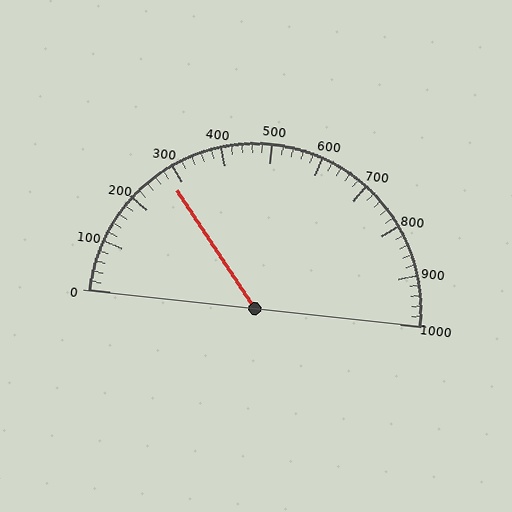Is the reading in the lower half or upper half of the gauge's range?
The reading is in the lower half of the range (0 to 1000).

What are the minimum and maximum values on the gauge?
The gauge ranges from 0 to 1000.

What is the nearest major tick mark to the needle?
The nearest major tick mark is 300.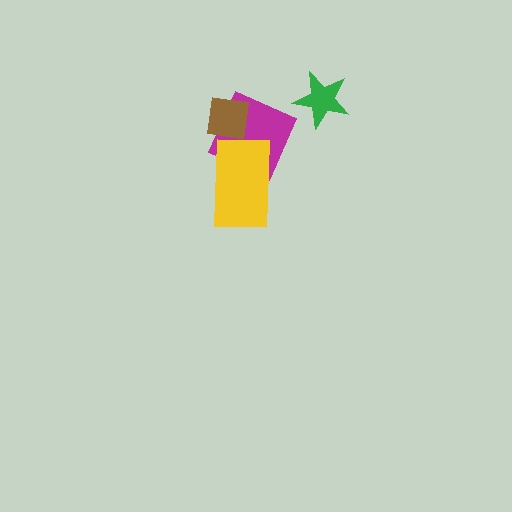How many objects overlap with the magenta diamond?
2 objects overlap with the magenta diamond.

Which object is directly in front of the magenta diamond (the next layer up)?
The yellow rectangle is directly in front of the magenta diamond.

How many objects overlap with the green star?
0 objects overlap with the green star.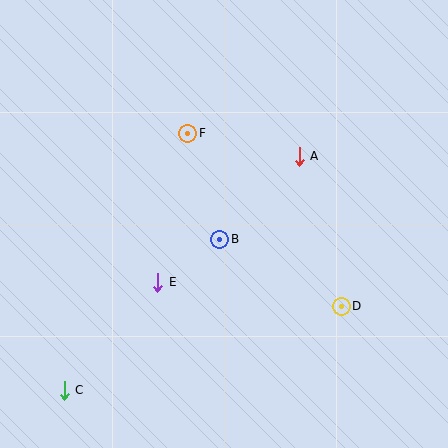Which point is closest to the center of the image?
Point B at (220, 239) is closest to the center.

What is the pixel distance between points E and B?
The distance between E and B is 76 pixels.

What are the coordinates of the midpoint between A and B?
The midpoint between A and B is at (259, 198).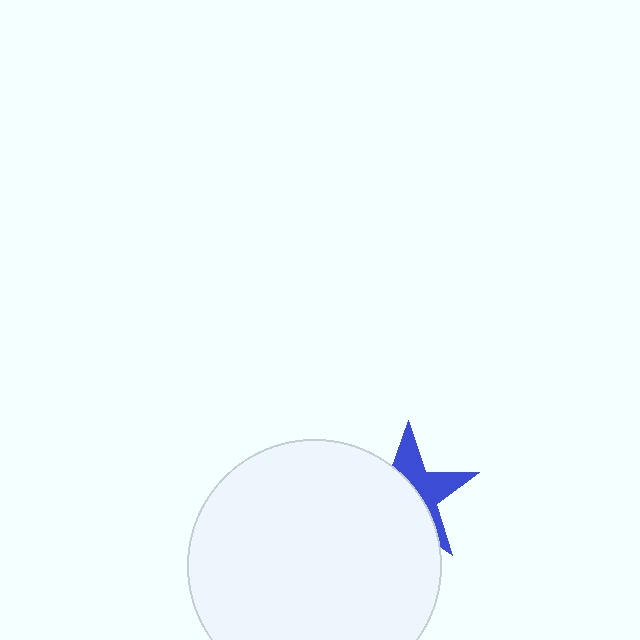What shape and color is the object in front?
The object in front is a white circle.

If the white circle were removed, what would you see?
You would see the complete blue star.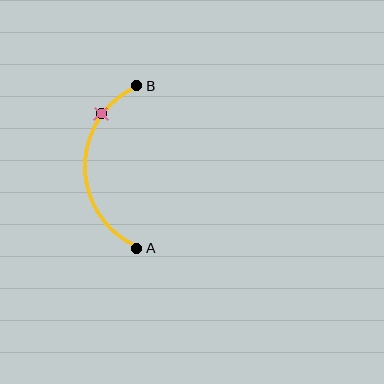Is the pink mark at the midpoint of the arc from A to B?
No. The pink mark lies on the arc but is closer to endpoint B. The arc midpoint would be at the point on the curve equidistant along the arc from both A and B.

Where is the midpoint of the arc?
The arc midpoint is the point on the curve farthest from the straight line joining A and B. It sits to the left of that line.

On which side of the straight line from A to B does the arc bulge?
The arc bulges to the left of the straight line connecting A and B.